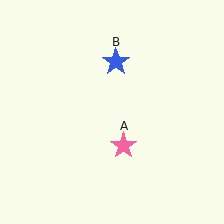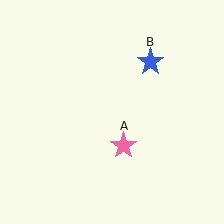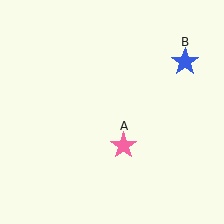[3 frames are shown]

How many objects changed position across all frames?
1 object changed position: blue star (object B).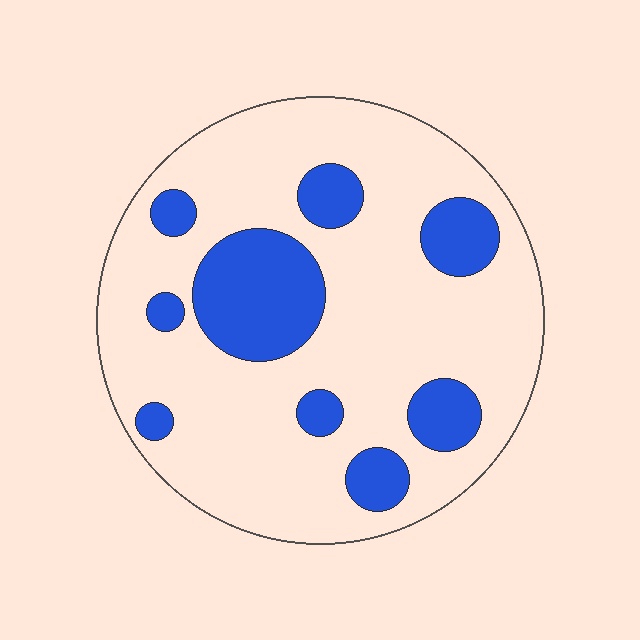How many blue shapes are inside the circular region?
9.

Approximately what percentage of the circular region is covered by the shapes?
Approximately 25%.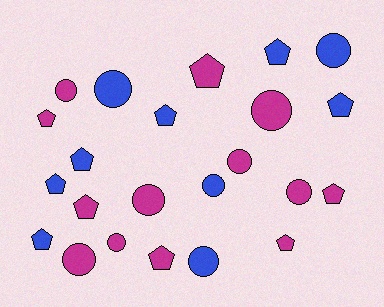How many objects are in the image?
There are 23 objects.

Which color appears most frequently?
Magenta, with 13 objects.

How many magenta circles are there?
There are 7 magenta circles.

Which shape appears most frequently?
Pentagon, with 12 objects.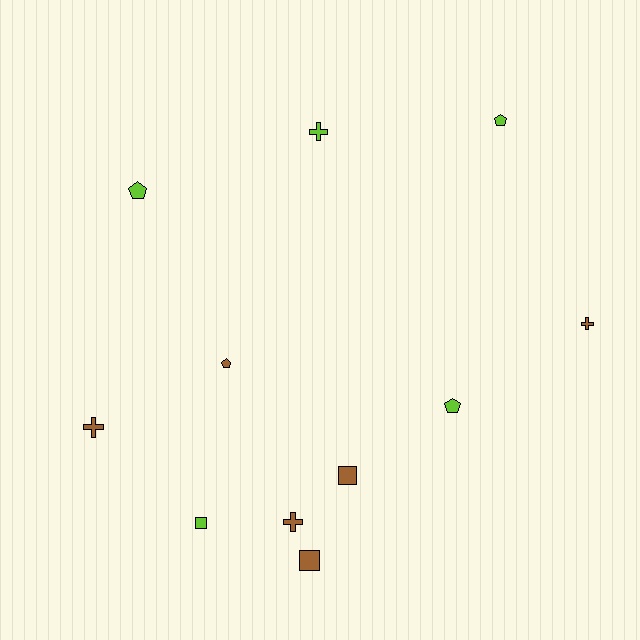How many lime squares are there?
There is 1 lime square.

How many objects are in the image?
There are 11 objects.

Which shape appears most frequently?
Cross, with 4 objects.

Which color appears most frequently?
Brown, with 6 objects.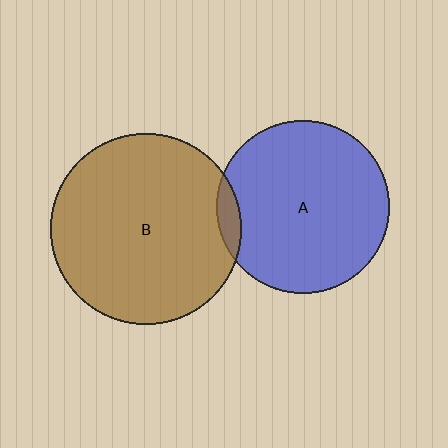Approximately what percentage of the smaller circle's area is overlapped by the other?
Approximately 5%.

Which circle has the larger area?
Circle B (brown).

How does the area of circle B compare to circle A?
Approximately 1.2 times.